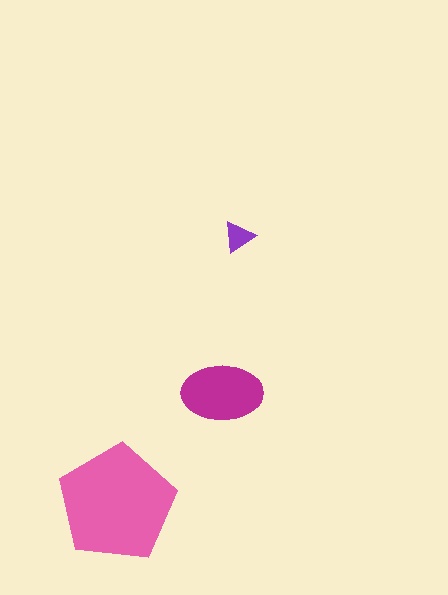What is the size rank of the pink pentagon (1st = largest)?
1st.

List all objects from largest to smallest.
The pink pentagon, the magenta ellipse, the purple triangle.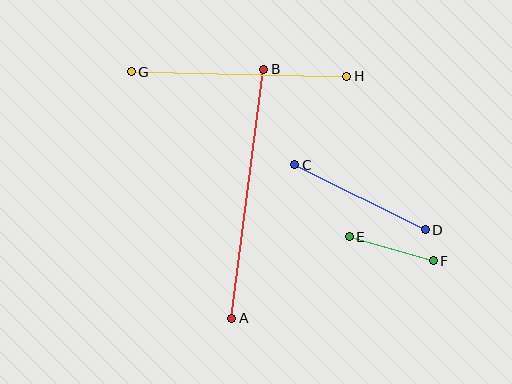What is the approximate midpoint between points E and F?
The midpoint is at approximately (391, 249) pixels.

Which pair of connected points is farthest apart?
Points A and B are farthest apart.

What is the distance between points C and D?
The distance is approximately 146 pixels.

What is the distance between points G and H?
The distance is approximately 215 pixels.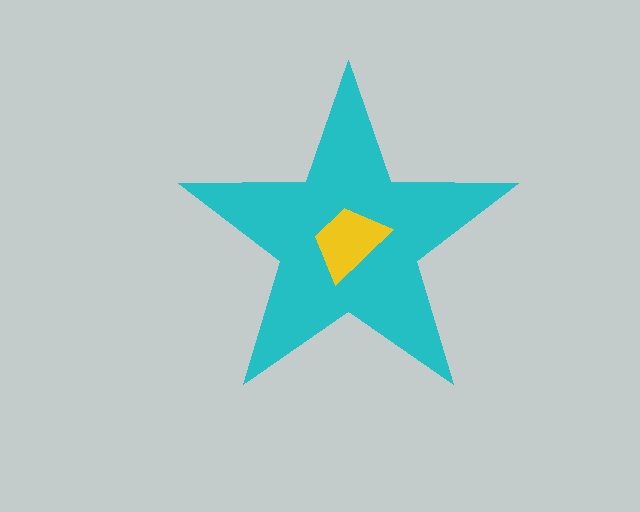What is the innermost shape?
The yellow trapezoid.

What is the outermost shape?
The cyan star.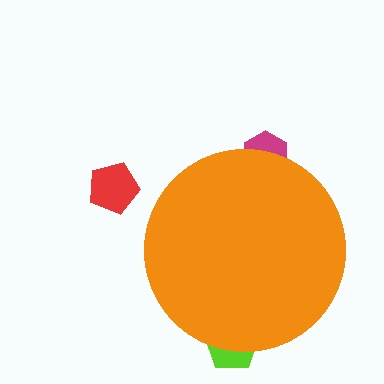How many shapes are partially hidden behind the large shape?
2 shapes are partially hidden.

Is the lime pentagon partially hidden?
Yes, the lime pentagon is partially hidden behind the orange circle.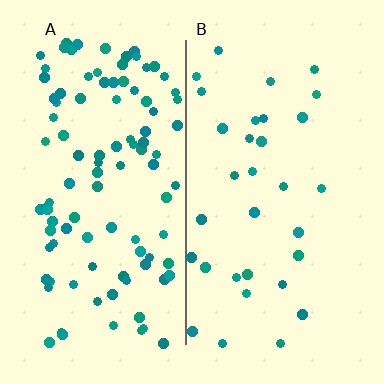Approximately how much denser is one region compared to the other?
Approximately 3.2× — region A over region B.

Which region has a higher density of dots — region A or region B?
A (the left).